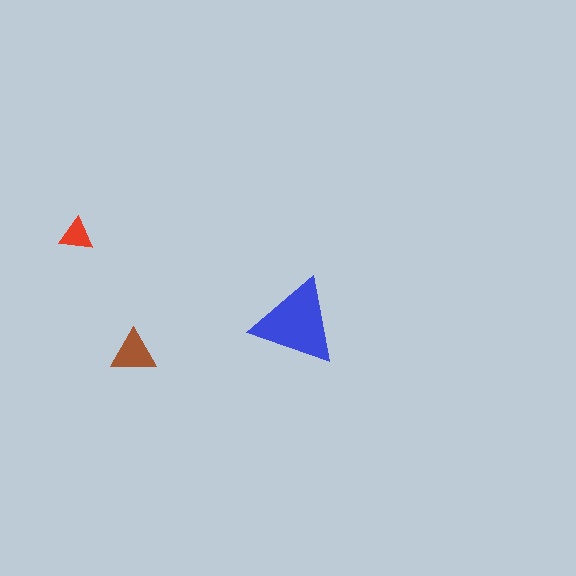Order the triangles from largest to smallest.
the blue one, the brown one, the red one.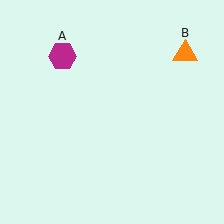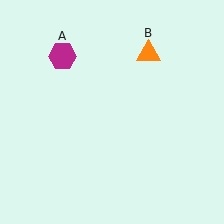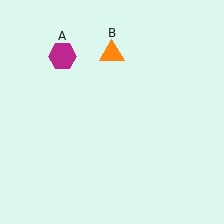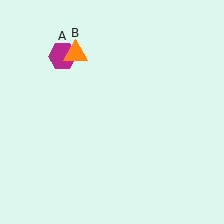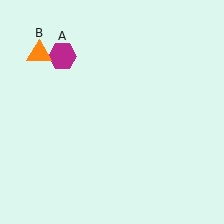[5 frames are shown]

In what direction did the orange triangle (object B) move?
The orange triangle (object B) moved left.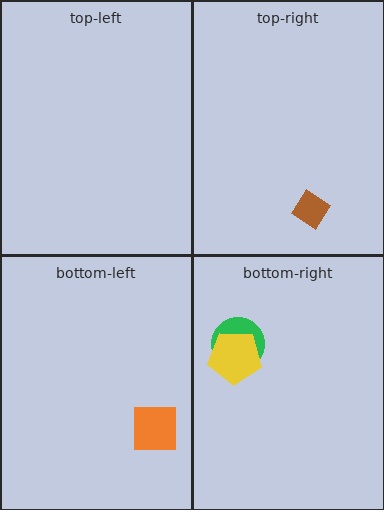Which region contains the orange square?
The bottom-left region.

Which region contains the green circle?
The bottom-right region.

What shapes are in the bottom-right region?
The green circle, the yellow pentagon.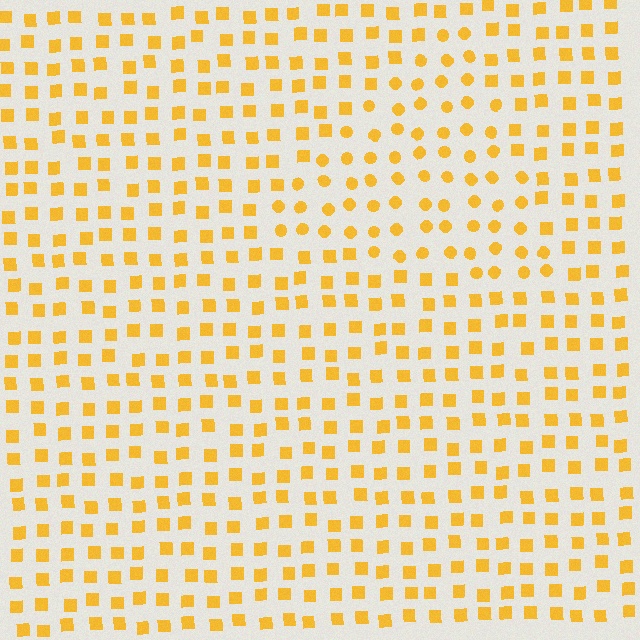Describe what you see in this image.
The image is filled with small yellow elements arranged in a uniform grid. A triangle-shaped region contains circles, while the surrounding area contains squares. The boundary is defined purely by the change in element shape.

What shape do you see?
I see a triangle.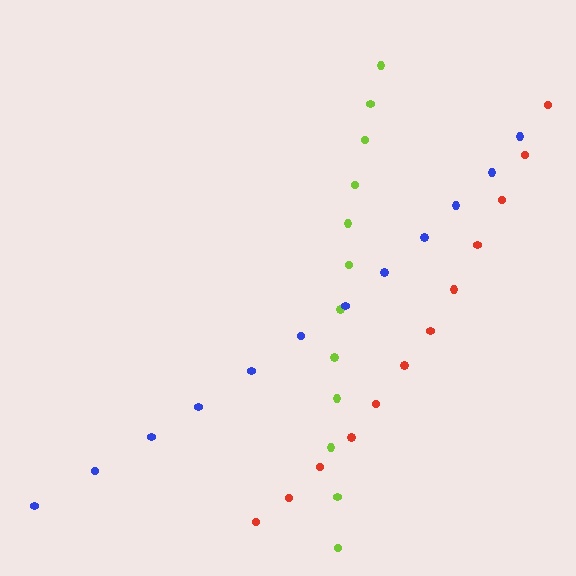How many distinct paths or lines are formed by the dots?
There are 3 distinct paths.